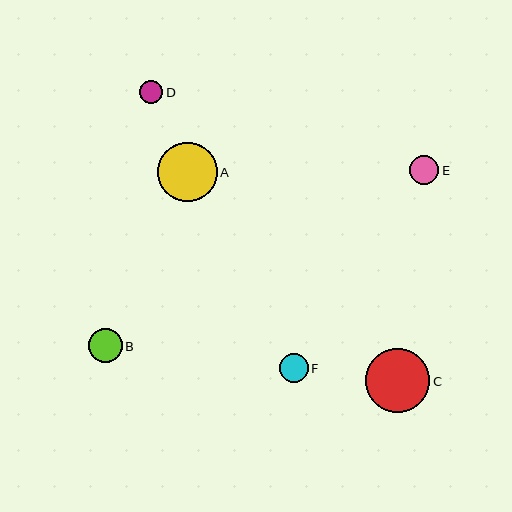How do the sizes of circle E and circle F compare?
Circle E and circle F are approximately the same size.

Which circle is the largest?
Circle C is the largest with a size of approximately 64 pixels.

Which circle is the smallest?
Circle D is the smallest with a size of approximately 23 pixels.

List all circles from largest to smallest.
From largest to smallest: C, A, B, E, F, D.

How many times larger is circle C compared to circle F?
Circle C is approximately 2.2 times the size of circle F.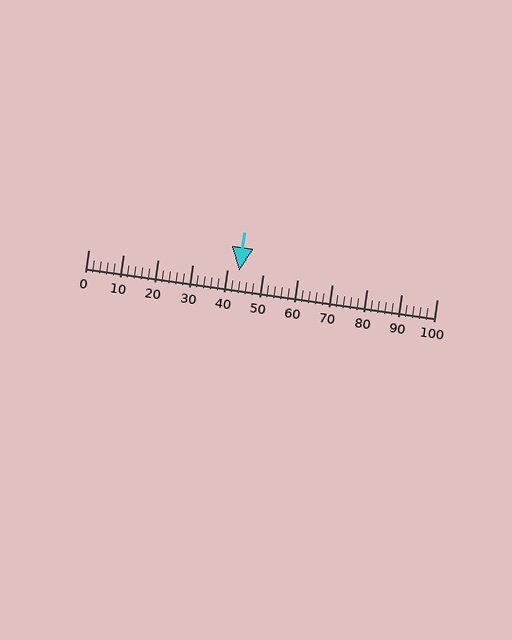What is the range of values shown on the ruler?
The ruler shows values from 0 to 100.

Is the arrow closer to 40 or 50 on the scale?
The arrow is closer to 40.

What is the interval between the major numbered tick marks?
The major tick marks are spaced 10 units apart.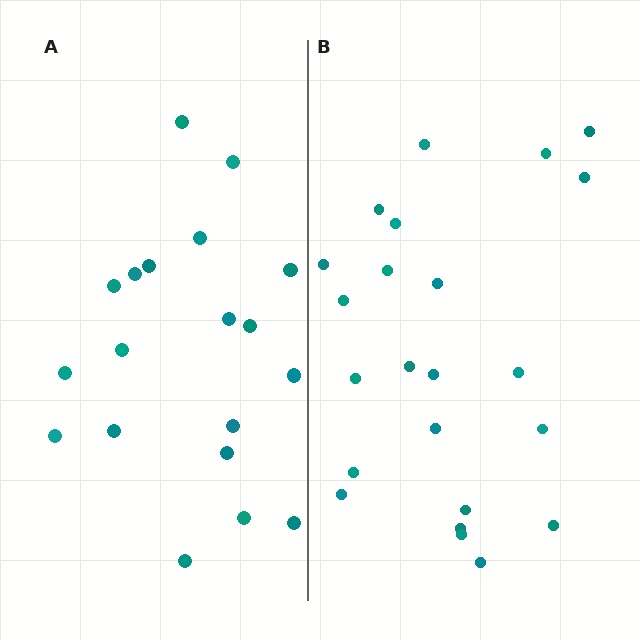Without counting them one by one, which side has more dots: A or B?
Region B (the right region) has more dots.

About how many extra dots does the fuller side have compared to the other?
Region B has about 4 more dots than region A.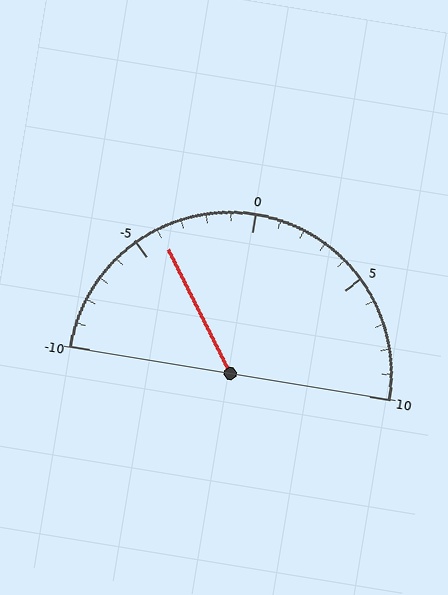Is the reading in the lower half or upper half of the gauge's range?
The reading is in the lower half of the range (-10 to 10).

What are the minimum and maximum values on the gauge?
The gauge ranges from -10 to 10.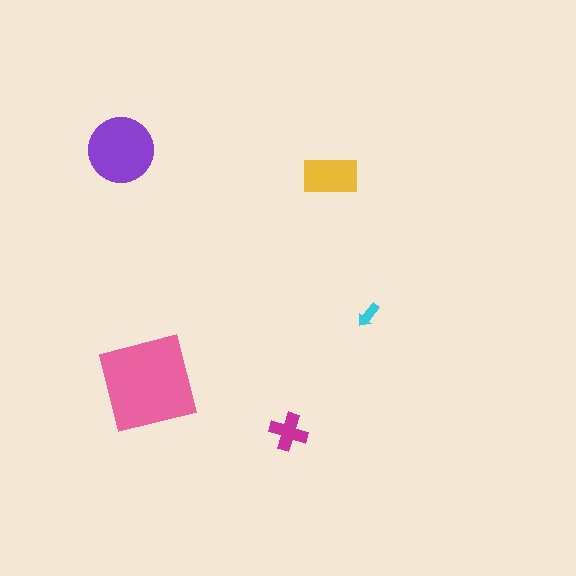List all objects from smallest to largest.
The cyan arrow, the magenta cross, the yellow rectangle, the purple circle, the pink square.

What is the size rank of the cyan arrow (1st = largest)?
5th.